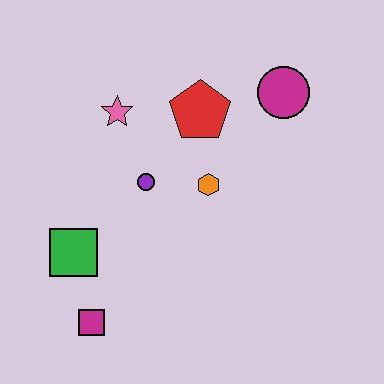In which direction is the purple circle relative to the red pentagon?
The purple circle is below the red pentagon.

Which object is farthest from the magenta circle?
The magenta square is farthest from the magenta circle.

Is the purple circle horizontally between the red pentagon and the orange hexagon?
No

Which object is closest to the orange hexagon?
The purple circle is closest to the orange hexagon.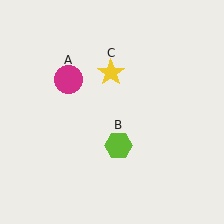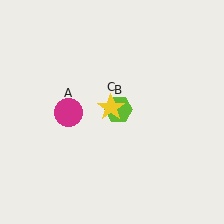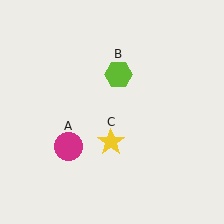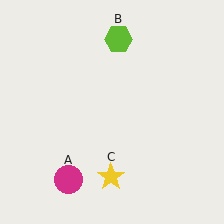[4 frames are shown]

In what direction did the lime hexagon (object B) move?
The lime hexagon (object B) moved up.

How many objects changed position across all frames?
3 objects changed position: magenta circle (object A), lime hexagon (object B), yellow star (object C).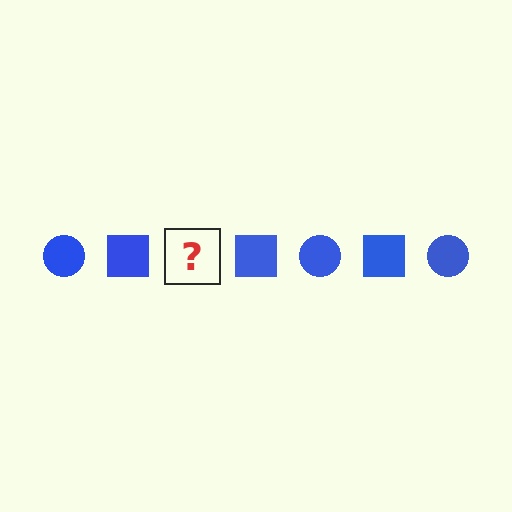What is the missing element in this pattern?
The missing element is a blue circle.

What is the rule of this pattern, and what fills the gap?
The rule is that the pattern cycles through circle, square shapes in blue. The gap should be filled with a blue circle.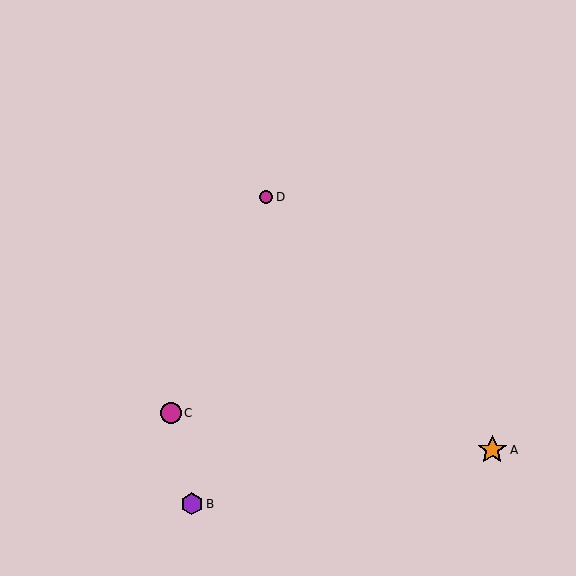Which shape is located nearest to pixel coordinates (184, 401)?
The magenta circle (labeled C) at (171, 413) is nearest to that location.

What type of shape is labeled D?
Shape D is a magenta circle.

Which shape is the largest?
The orange star (labeled A) is the largest.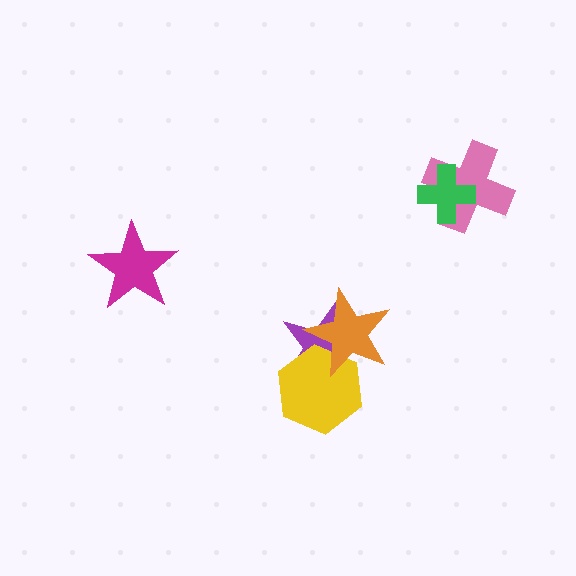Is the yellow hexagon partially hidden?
Yes, it is partially covered by another shape.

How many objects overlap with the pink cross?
1 object overlaps with the pink cross.